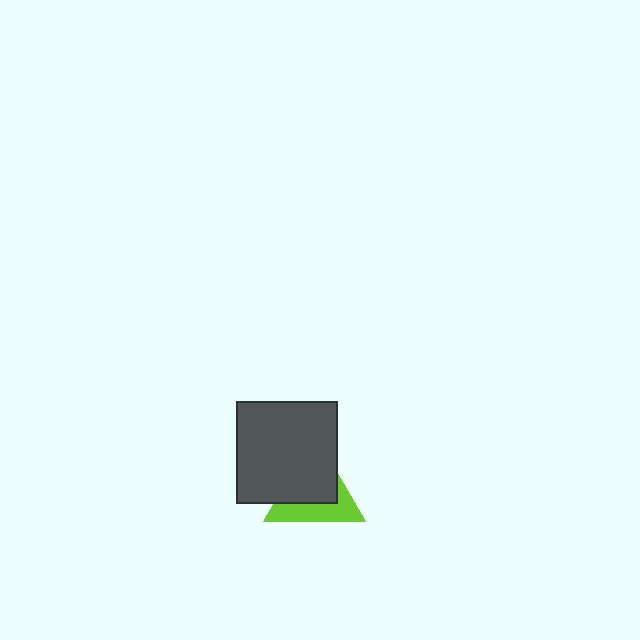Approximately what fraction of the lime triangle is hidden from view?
Roughly 58% of the lime triangle is hidden behind the dark gray square.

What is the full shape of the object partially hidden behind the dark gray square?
The partially hidden object is a lime triangle.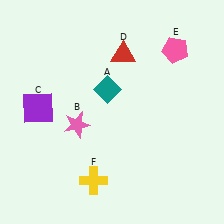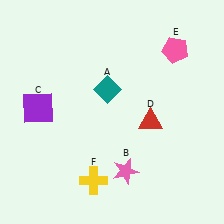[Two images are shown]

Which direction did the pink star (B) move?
The pink star (B) moved right.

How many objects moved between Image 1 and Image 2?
2 objects moved between the two images.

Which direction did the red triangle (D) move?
The red triangle (D) moved down.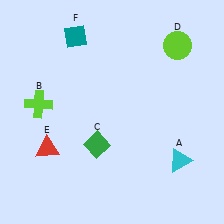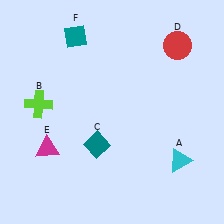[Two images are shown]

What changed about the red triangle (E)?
In Image 1, E is red. In Image 2, it changed to magenta.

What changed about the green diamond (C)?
In Image 1, C is green. In Image 2, it changed to teal.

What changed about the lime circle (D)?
In Image 1, D is lime. In Image 2, it changed to red.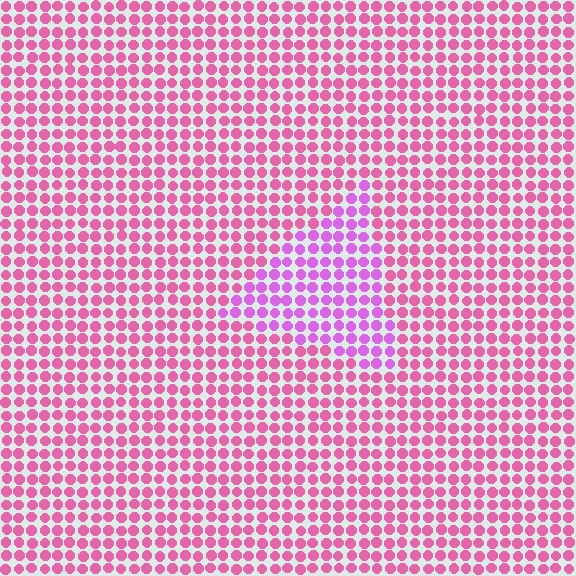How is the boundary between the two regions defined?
The boundary is defined purely by a slight shift in hue (about 31 degrees). Spacing, size, and orientation are identical on both sides.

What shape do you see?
I see a triangle.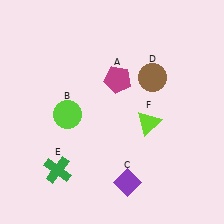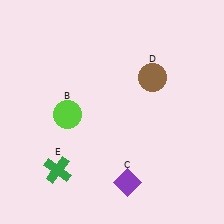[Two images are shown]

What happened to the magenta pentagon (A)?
The magenta pentagon (A) was removed in Image 2. It was in the top-right area of Image 1.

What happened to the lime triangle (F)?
The lime triangle (F) was removed in Image 2. It was in the bottom-right area of Image 1.